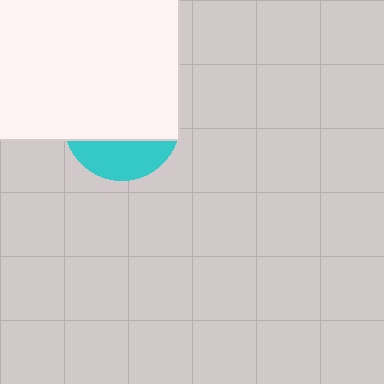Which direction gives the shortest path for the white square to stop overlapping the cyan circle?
Moving up gives the shortest separation.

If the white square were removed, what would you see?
You would see the complete cyan circle.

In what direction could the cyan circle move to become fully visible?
The cyan circle could move down. That would shift it out from behind the white square entirely.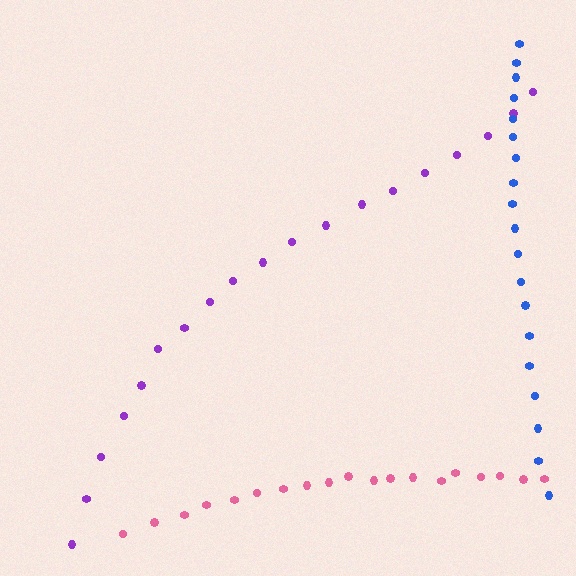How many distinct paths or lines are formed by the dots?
There are 3 distinct paths.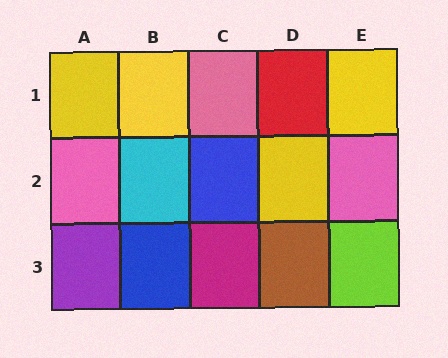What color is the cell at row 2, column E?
Pink.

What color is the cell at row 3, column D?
Brown.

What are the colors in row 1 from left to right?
Yellow, yellow, pink, red, yellow.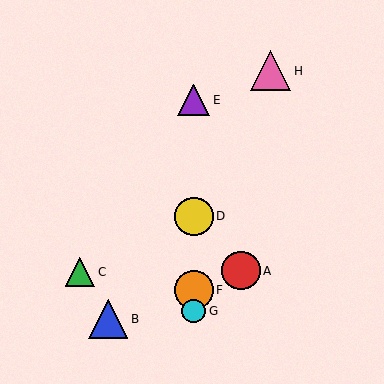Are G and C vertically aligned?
No, G is at x≈194 and C is at x≈80.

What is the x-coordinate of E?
Object E is at x≈194.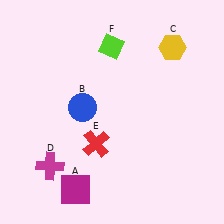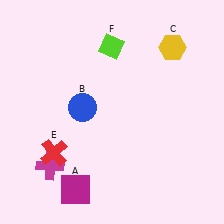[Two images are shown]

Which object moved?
The red cross (E) moved left.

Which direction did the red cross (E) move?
The red cross (E) moved left.